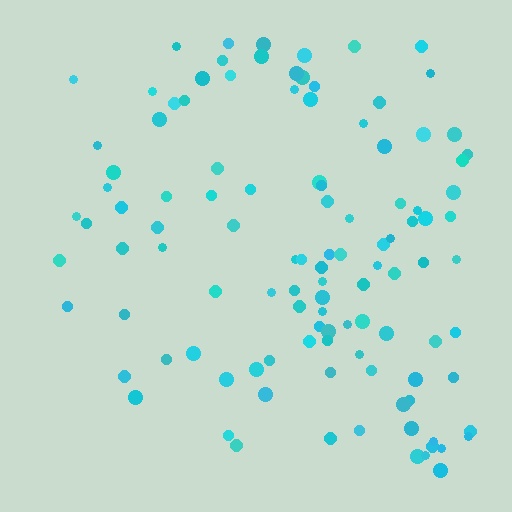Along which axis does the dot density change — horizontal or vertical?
Horizontal.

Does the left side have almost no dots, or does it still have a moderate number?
Still a moderate number, just noticeably fewer than the right.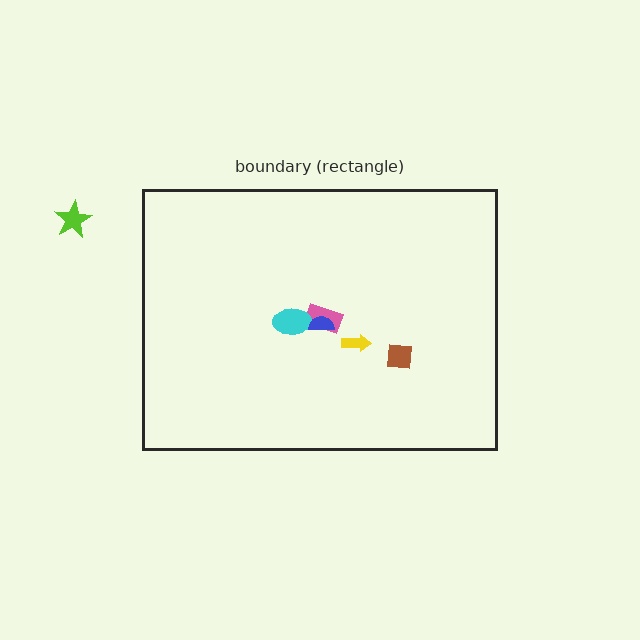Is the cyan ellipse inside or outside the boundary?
Inside.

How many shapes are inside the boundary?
5 inside, 1 outside.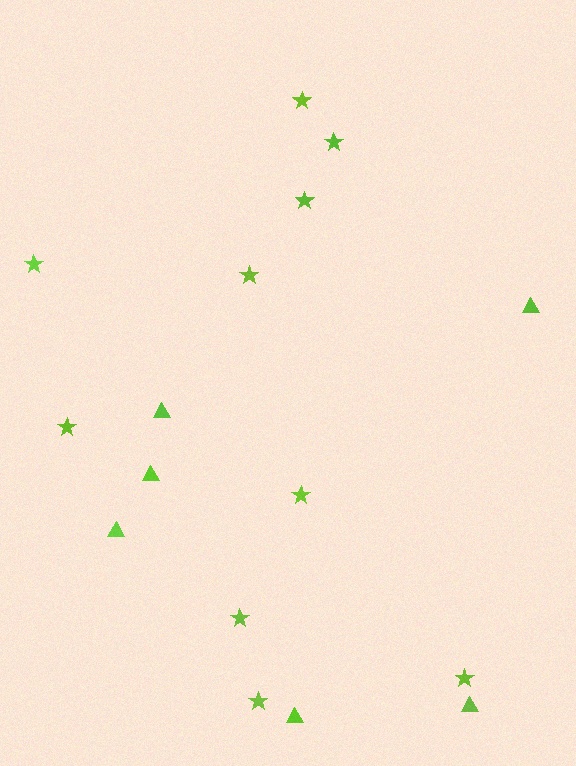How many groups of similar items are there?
There are 2 groups: one group of stars (10) and one group of triangles (6).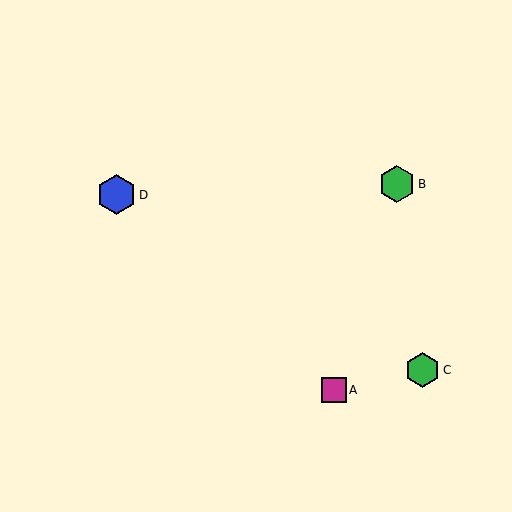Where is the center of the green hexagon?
The center of the green hexagon is at (423, 370).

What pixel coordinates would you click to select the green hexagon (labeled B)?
Click at (397, 184) to select the green hexagon B.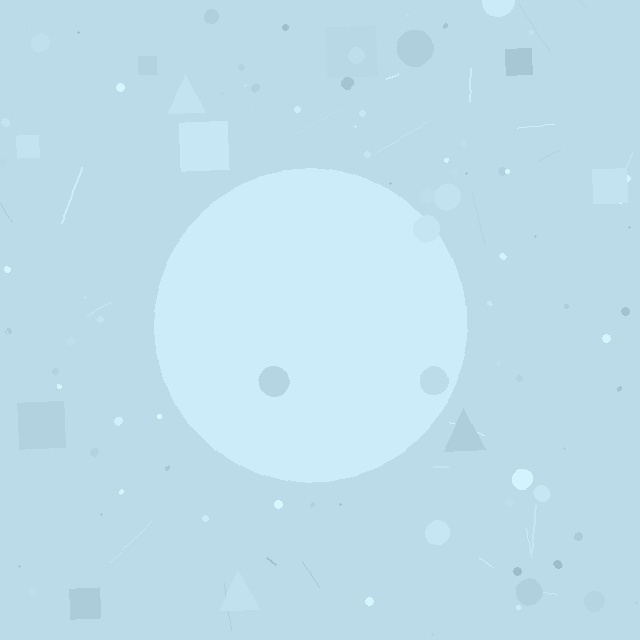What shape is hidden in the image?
A circle is hidden in the image.